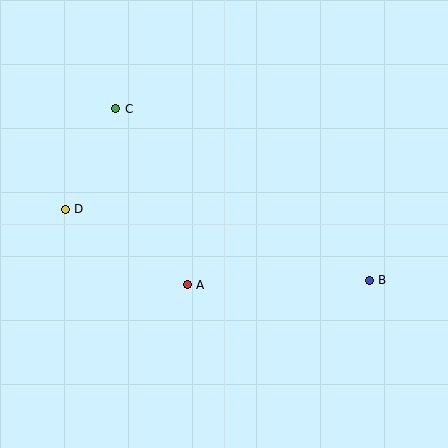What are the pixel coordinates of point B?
Point B is at (369, 280).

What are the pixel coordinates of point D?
Point D is at (65, 209).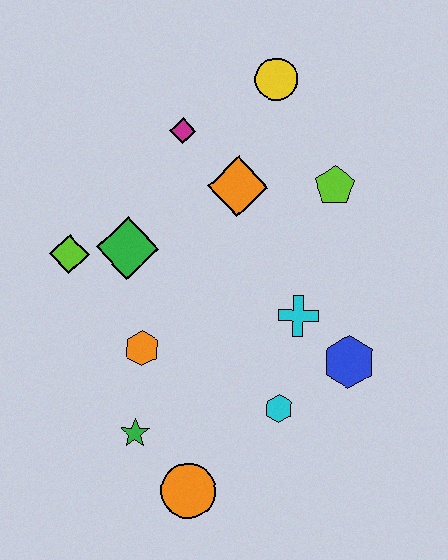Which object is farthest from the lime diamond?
The blue hexagon is farthest from the lime diamond.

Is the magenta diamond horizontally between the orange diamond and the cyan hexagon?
No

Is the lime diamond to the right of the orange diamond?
No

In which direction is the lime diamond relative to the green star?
The lime diamond is above the green star.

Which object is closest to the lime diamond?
The green diamond is closest to the lime diamond.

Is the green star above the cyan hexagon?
No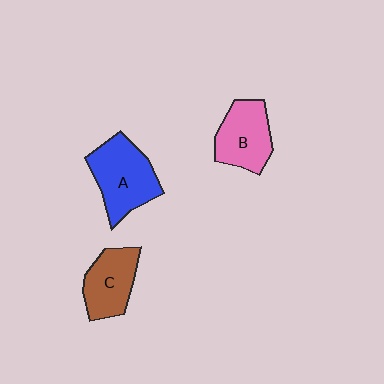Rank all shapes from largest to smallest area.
From largest to smallest: A (blue), B (pink), C (brown).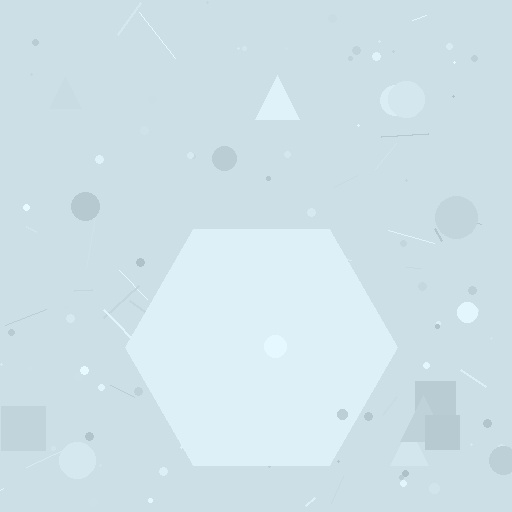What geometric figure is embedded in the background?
A hexagon is embedded in the background.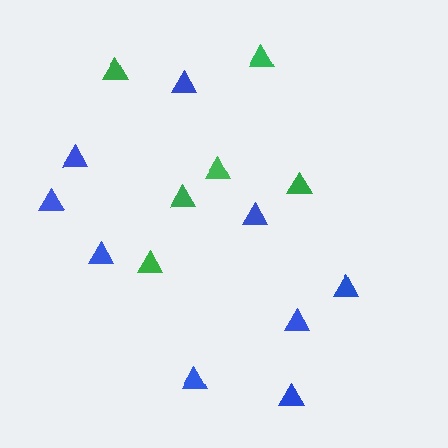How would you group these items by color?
There are 2 groups: one group of blue triangles (9) and one group of green triangles (6).